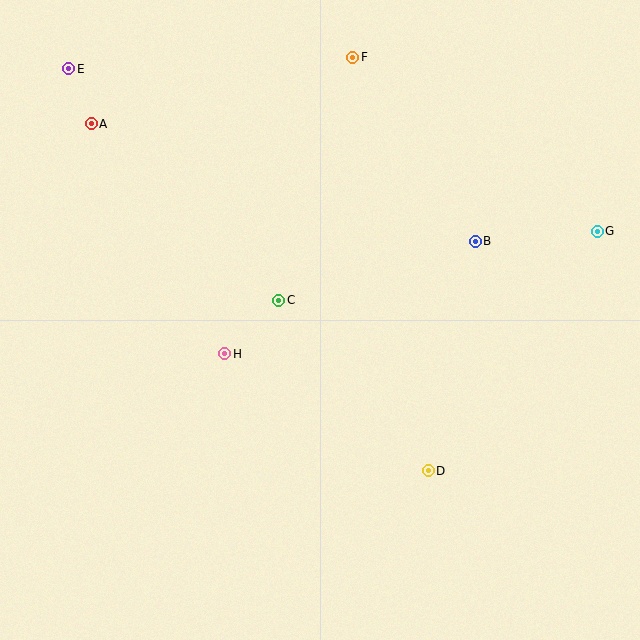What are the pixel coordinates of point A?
Point A is at (91, 124).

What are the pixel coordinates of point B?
Point B is at (475, 241).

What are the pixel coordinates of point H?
Point H is at (225, 354).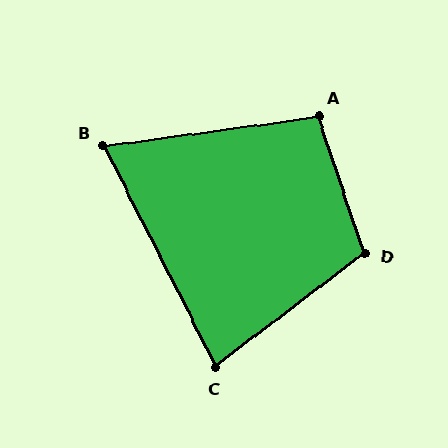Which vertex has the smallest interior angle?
B, at approximately 71 degrees.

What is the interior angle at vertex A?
Approximately 101 degrees (obtuse).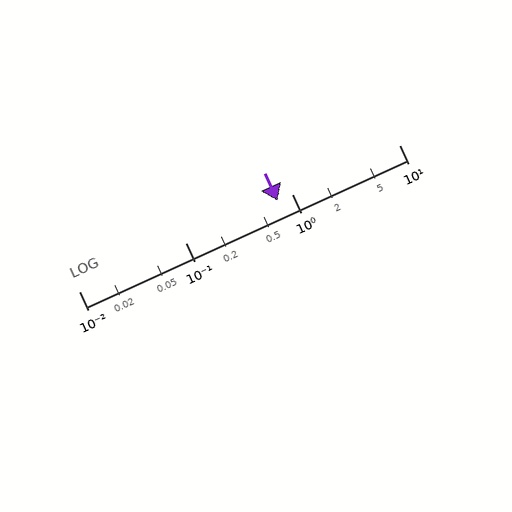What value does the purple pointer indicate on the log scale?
The pointer indicates approximately 0.73.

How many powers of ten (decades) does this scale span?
The scale spans 3 decades, from 0.01 to 10.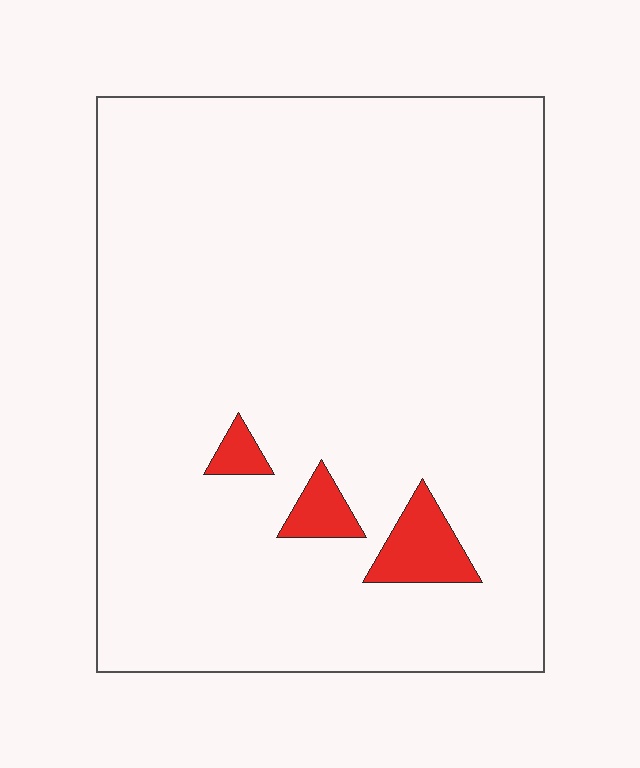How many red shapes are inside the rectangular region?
3.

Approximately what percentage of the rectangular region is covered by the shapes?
Approximately 5%.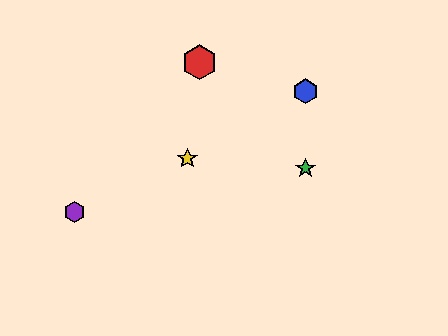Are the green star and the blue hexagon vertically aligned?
Yes, both are at x≈306.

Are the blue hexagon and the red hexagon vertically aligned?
No, the blue hexagon is at x≈306 and the red hexagon is at x≈199.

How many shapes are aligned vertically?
2 shapes (the blue hexagon, the green star) are aligned vertically.